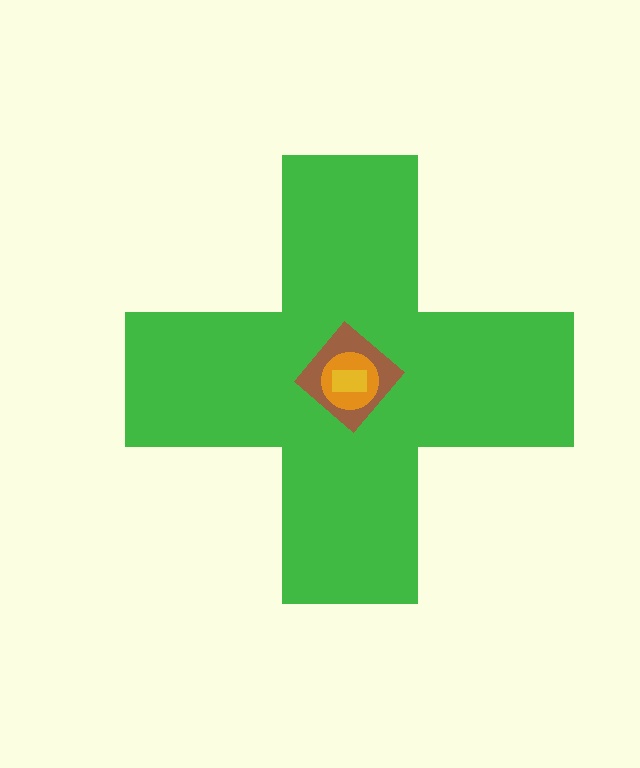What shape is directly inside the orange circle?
The yellow rectangle.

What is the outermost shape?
The green cross.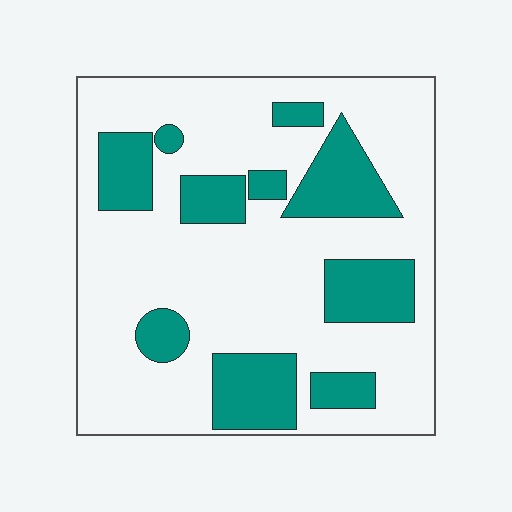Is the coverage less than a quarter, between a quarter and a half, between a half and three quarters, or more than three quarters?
Between a quarter and a half.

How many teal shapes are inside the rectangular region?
10.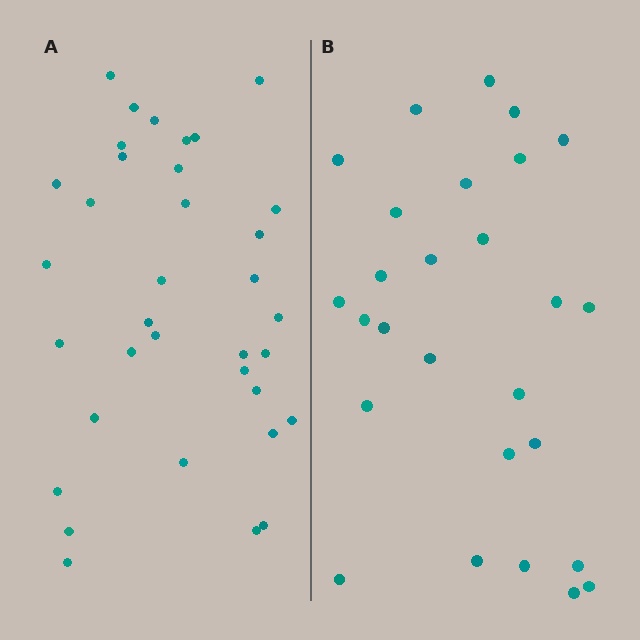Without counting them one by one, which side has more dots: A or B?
Region A (the left region) has more dots.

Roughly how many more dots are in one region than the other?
Region A has roughly 8 or so more dots than region B.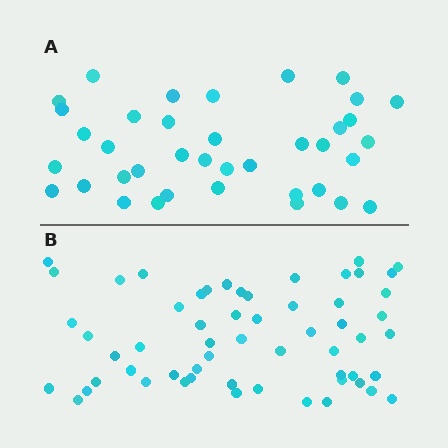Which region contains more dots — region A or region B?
Region B (the bottom region) has more dots.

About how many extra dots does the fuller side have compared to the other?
Region B has approximately 20 more dots than region A.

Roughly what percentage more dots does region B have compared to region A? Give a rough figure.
About 55% more.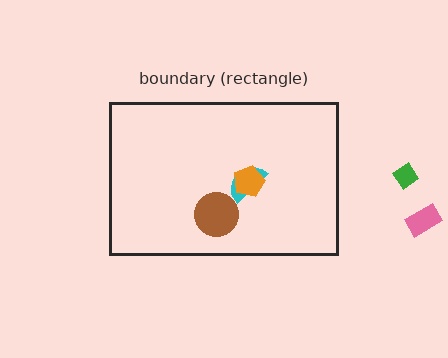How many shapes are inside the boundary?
3 inside, 2 outside.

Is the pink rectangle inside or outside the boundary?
Outside.